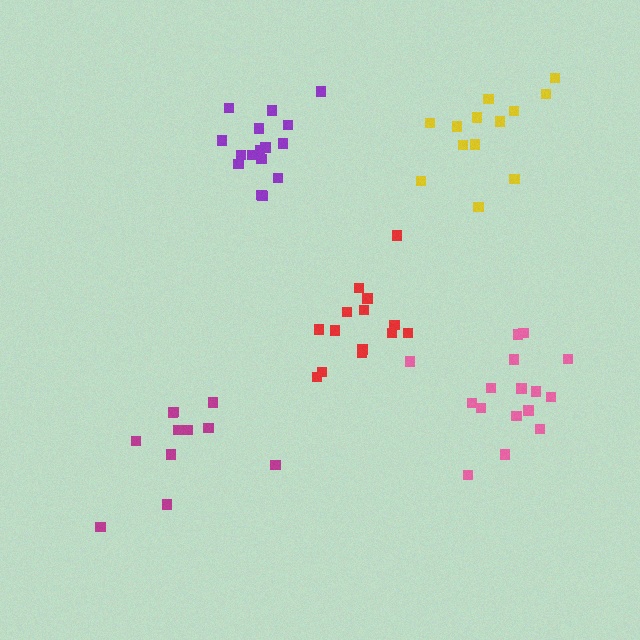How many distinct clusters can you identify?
There are 5 distinct clusters.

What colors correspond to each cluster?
The clusters are colored: purple, pink, magenta, yellow, red.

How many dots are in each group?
Group 1: 16 dots, Group 2: 16 dots, Group 3: 11 dots, Group 4: 13 dots, Group 5: 14 dots (70 total).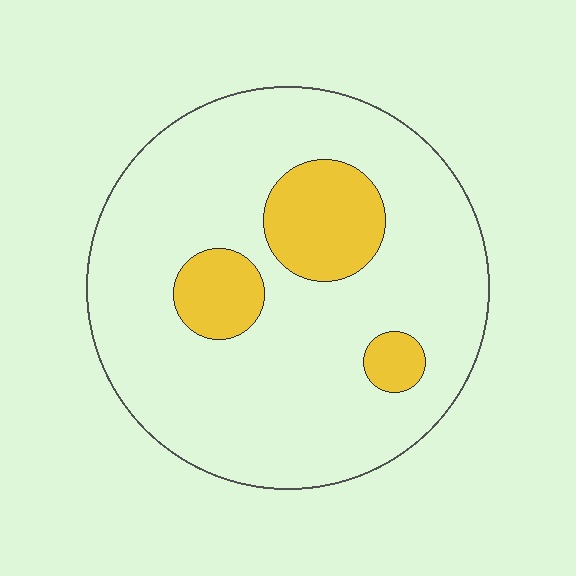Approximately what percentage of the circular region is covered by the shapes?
Approximately 15%.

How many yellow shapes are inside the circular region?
3.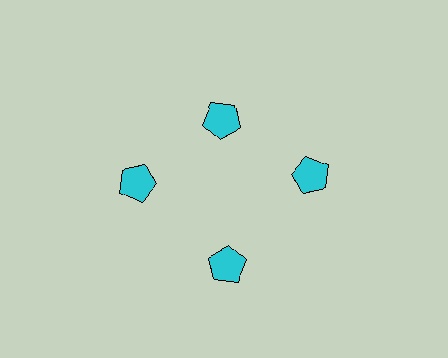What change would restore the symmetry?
The symmetry would be restored by moving it outward, back onto the ring so that all 4 pentagons sit at equal angles and equal distance from the center.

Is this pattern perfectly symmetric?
No. The 4 cyan pentagons are arranged in a ring, but one element near the 12 o'clock position is pulled inward toward the center, breaking the 4-fold rotational symmetry.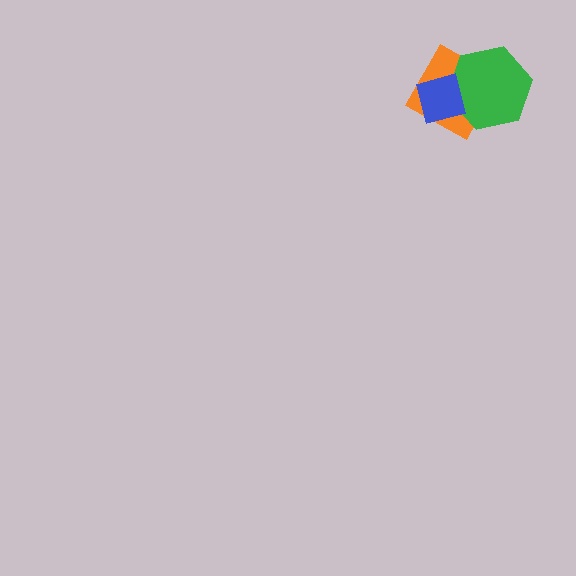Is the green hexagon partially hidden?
Yes, it is partially covered by another shape.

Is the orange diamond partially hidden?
Yes, it is partially covered by another shape.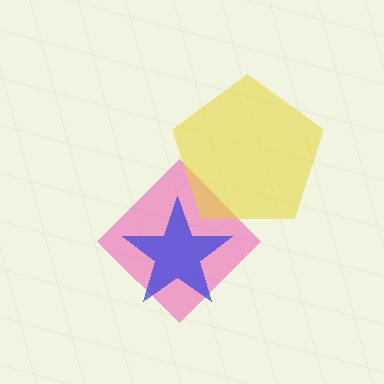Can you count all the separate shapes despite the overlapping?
Yes, there are 3 separate shapes.